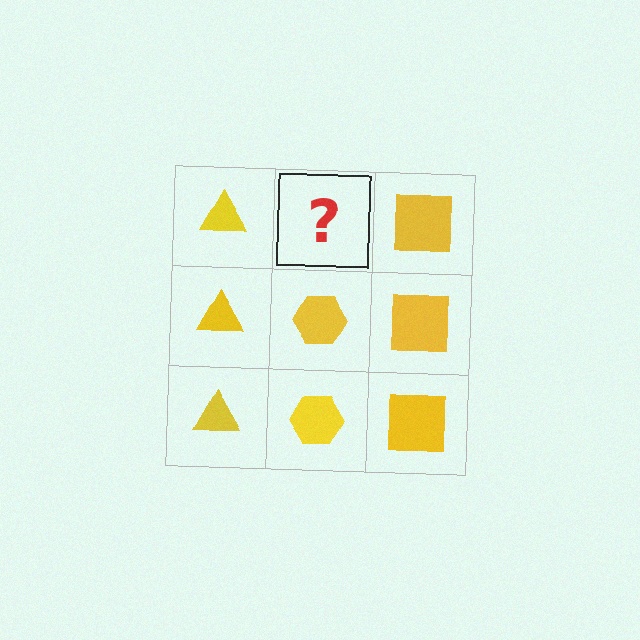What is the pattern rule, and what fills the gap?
The rule is that each column has a consistent shape. The gap should be filled with a yellow hexagon.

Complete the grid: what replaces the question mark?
The question mark should be replaced with a yellow hexagon.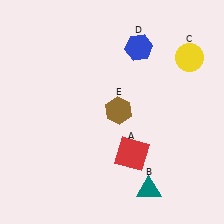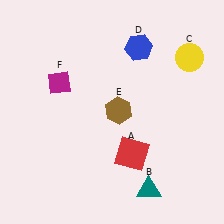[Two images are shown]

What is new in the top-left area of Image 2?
A magenta diamond (F) was added in the top-left area of Image 2.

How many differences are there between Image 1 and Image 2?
There is 1 difference between the two images.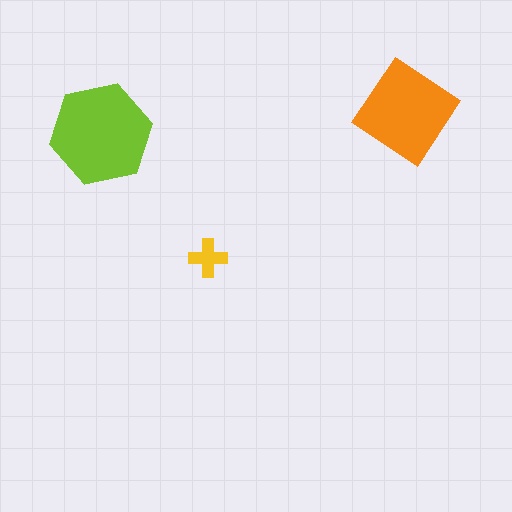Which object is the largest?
The lime hexagon.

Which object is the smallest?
The yellow cross.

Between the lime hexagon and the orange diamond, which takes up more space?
The lime hexagon.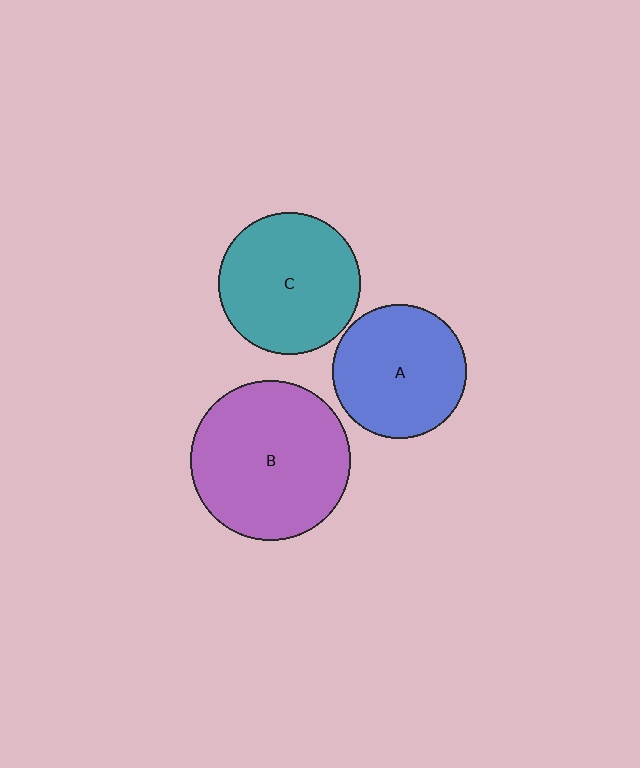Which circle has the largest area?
Circle B (purple).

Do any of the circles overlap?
No, none of the circles overlap.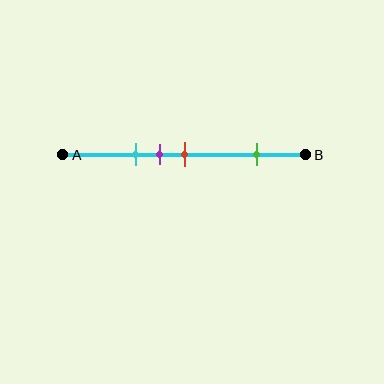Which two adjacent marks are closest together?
The purple and red marks are the closest adjacent pair.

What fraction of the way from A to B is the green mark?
The green mark is approximately 80% (0.8) of the way from A to B.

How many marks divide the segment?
There are 4 marks dividing the segment.